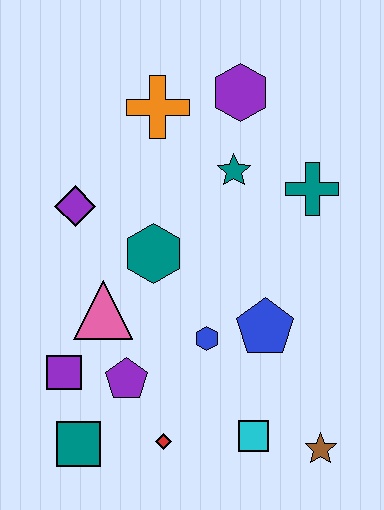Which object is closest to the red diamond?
The purple pentagon is closest to the red diamond.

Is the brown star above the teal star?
No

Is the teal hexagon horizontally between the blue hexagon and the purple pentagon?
Yes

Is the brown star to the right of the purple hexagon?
Yes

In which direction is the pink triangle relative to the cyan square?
The pink triangle is to the left of the cyan square.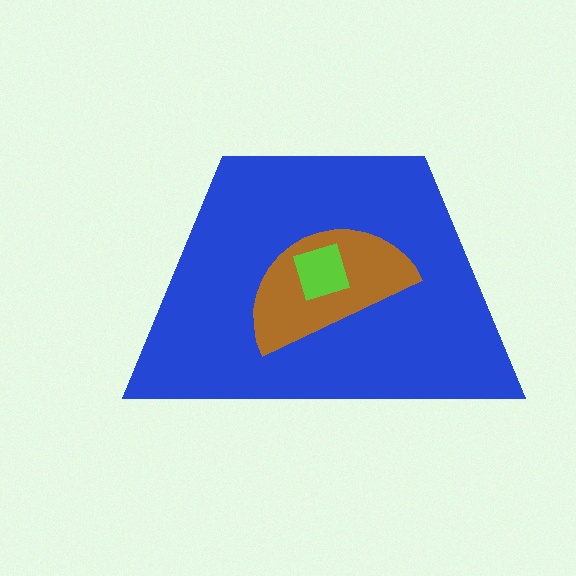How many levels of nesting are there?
3.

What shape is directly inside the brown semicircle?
The lime square.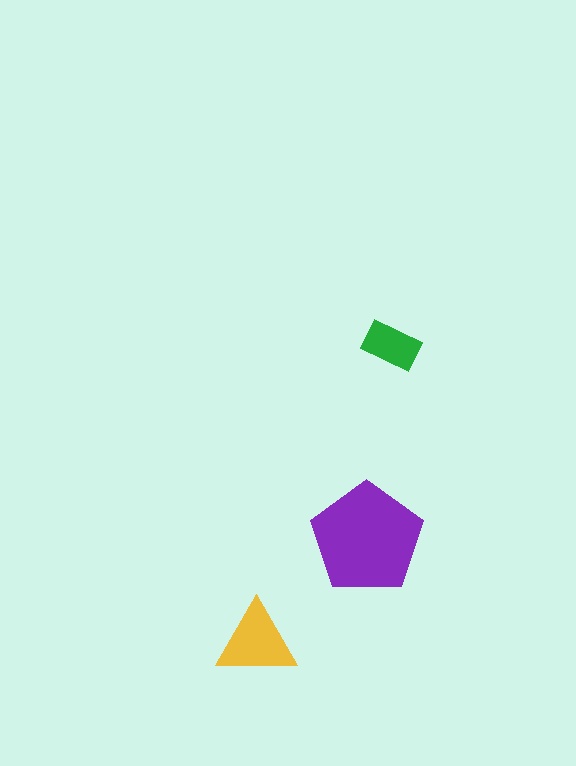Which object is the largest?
The purple pentagon.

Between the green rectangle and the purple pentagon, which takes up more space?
The purple pentagon.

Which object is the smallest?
The green rectangle.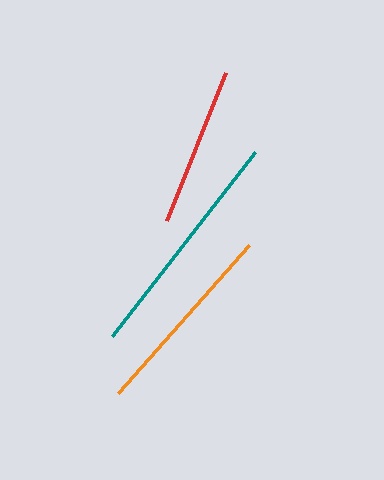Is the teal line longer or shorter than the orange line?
The teal line is longer than the orange line.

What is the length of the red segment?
The red segment is approximately 160 pixels long.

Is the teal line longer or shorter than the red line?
The teal line is longer than the red line.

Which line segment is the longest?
The teal line is the longest at approximately 233 pixels.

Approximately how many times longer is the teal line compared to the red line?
The teal line is approximately 1.5 times the length of the red line.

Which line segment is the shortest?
The red line is the shortest at approximately 160 pixels.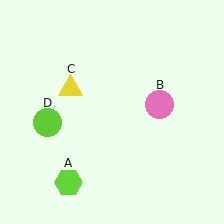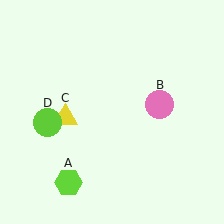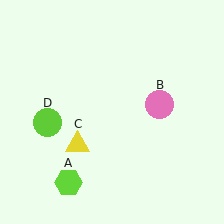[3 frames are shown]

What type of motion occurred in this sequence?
The yellow triangle (object C) rotated counterclockwise around the center of the scene.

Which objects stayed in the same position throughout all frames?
Lime hexagon (object A) and pink circle (object B) and lime circle (object D) remained stationary.